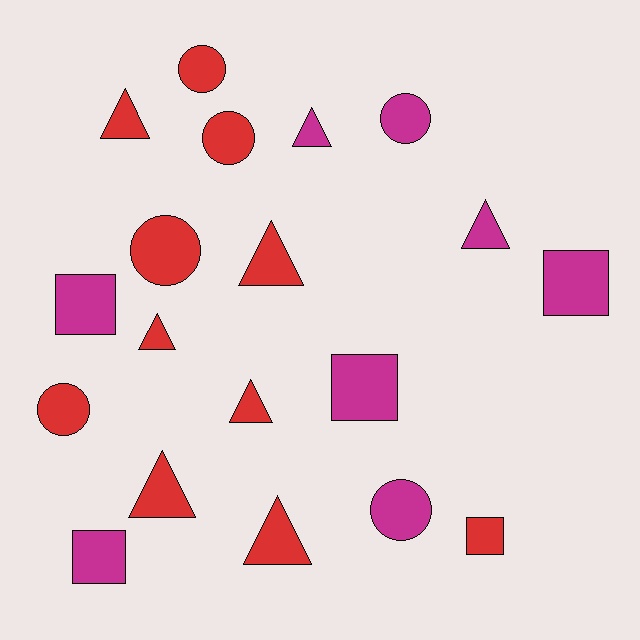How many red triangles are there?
There are 6 red triangles.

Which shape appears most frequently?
Triangle, with 8 objects.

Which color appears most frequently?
Red, with 11 objects.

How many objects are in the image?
There are 19 objects.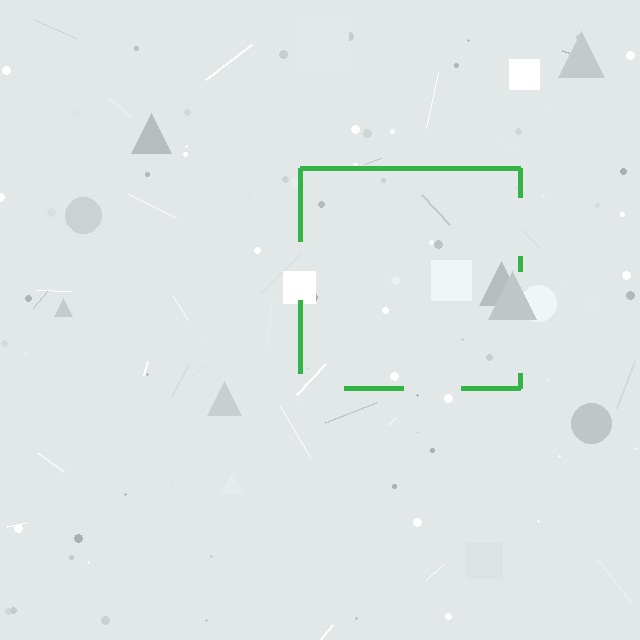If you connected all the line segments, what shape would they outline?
They would outline a square.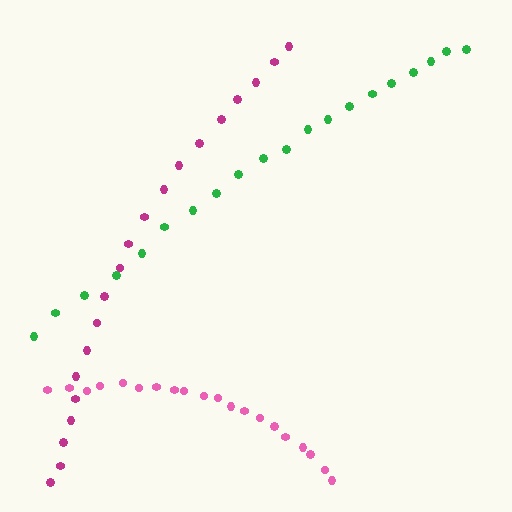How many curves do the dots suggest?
There are 3 distinct paths.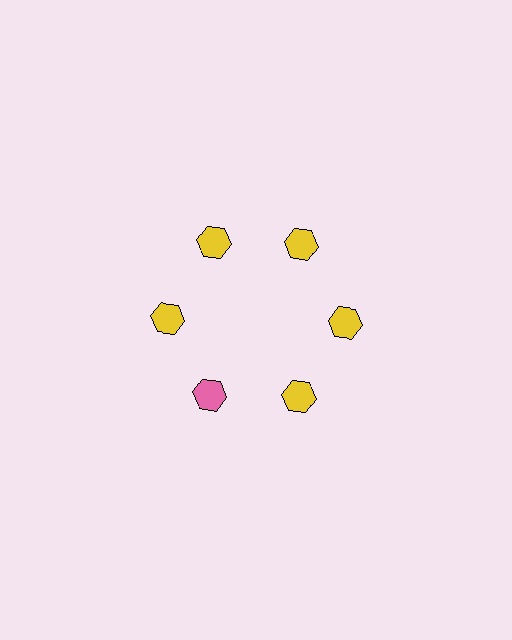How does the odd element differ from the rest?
It has a different color: pink instead of yellow.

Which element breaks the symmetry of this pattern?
The pink hexagon at roughly the 7 o'clock position breaks the symmetry. All other shapes are yellow hexagons.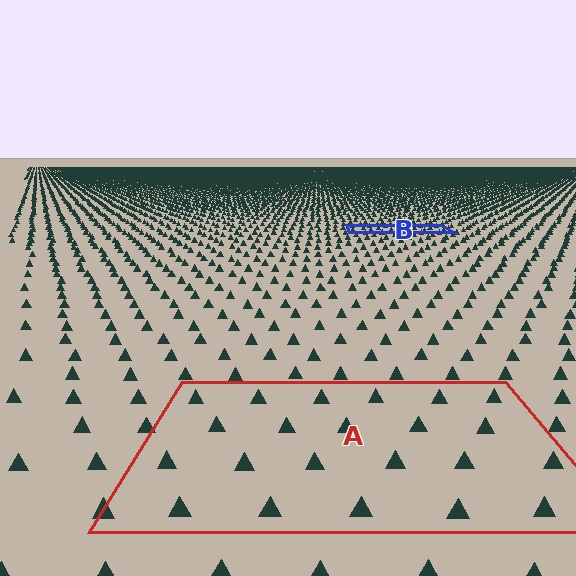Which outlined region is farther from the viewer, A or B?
Region B is farther from the viewer — the texture elements inside it appear smaller and more densely packed.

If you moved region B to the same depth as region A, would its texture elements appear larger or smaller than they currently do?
They would appear larger. At a closer depth, the same texture elements are projected at a bigger on-screen size.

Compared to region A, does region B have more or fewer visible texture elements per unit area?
Region B has more texture elements per unit area — they are packed more densely because it is farther away.